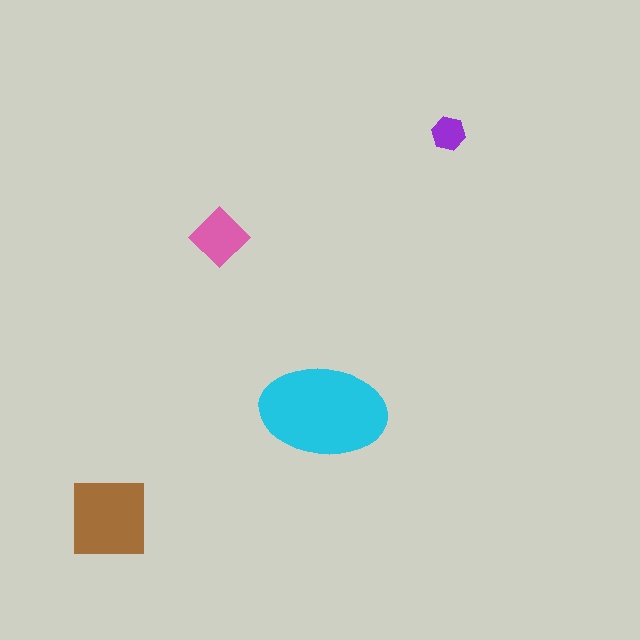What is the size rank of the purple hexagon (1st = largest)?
4th.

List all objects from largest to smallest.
The cyan ellipse, the brown square, the pink diamond, the purple hexagon.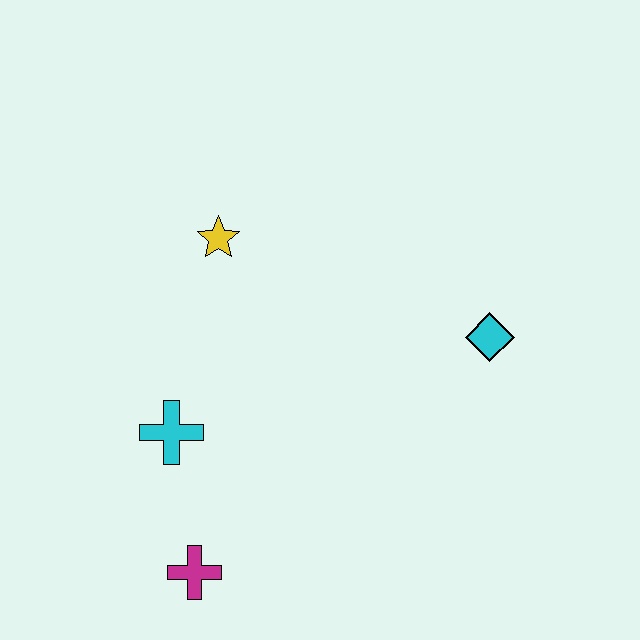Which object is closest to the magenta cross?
The cyan cross is closest to the magenta cross.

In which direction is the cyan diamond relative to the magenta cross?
The cyan diamond is to the right of the magenta cross.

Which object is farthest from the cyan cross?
The cyan diamond is farthest from the cyan cross.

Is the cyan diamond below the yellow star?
Yes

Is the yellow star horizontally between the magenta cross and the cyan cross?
No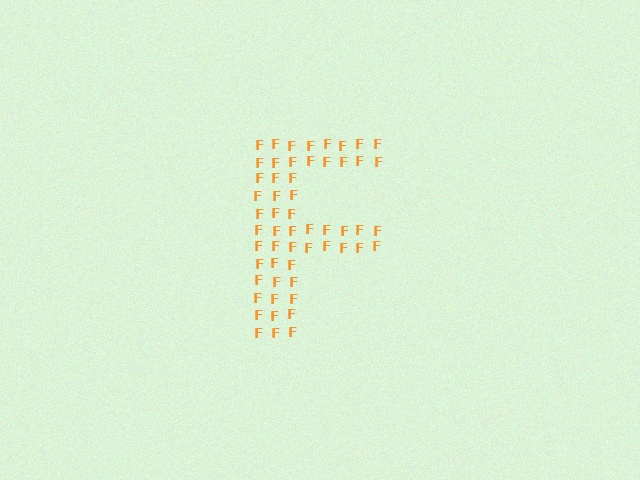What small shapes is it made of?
It is made of small letter F's.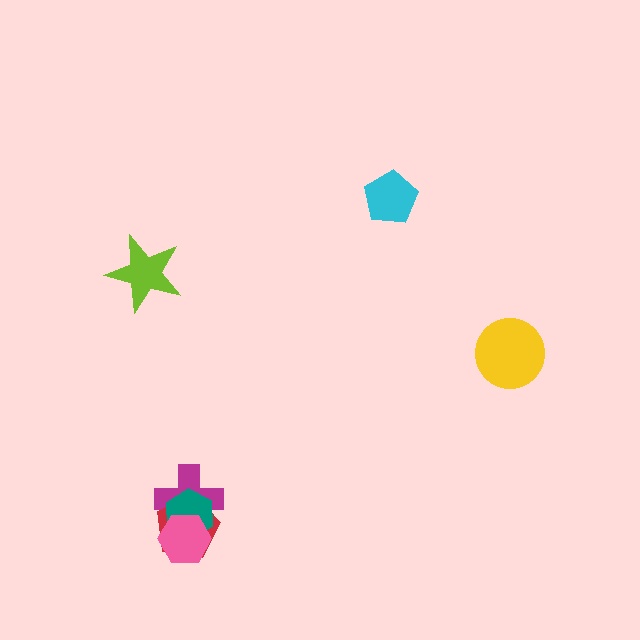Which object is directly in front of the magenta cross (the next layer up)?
The red pentagon is directly in front of the magenta cross.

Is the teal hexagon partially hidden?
Yes, it is partially covered by another shape.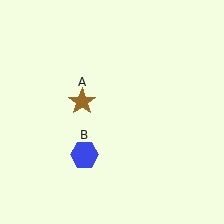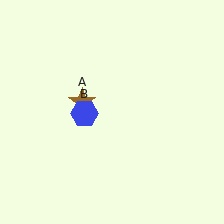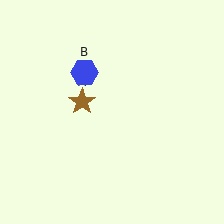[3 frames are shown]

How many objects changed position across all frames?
1 object changed position: blue hexagon (object B).